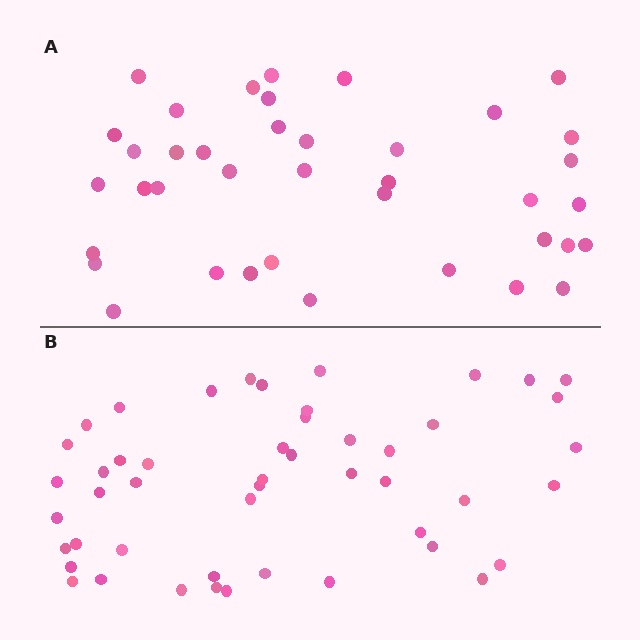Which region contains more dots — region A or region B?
Region B (the bottom region) has more dots.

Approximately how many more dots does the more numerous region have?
Region B has roughly 10 or so more dots than region A.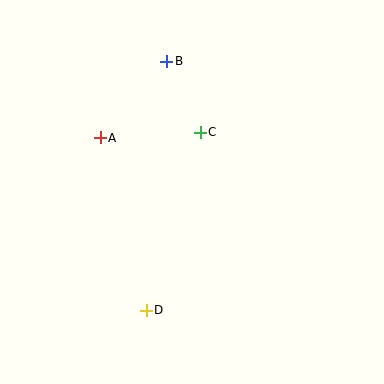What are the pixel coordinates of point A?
Point A is at (100, 138).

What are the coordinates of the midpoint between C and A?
The midpoint between C and A is at (150, 135).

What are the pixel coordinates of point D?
Point D is at (146, 310).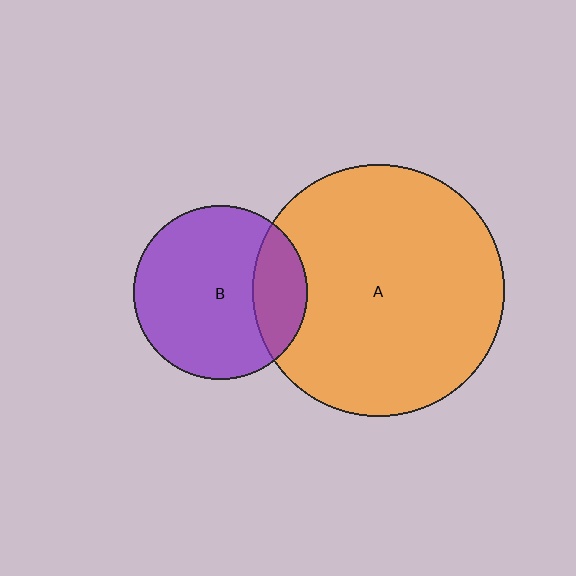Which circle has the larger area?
Circle A (orange).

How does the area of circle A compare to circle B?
Approximately 2.1 times.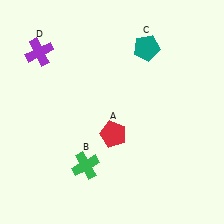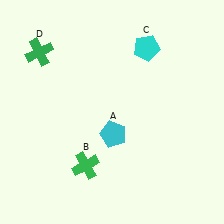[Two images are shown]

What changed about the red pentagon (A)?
In Image 1, A is red. In Image 2, it changed to cyan.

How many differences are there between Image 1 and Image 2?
There are 3 differences between the two images.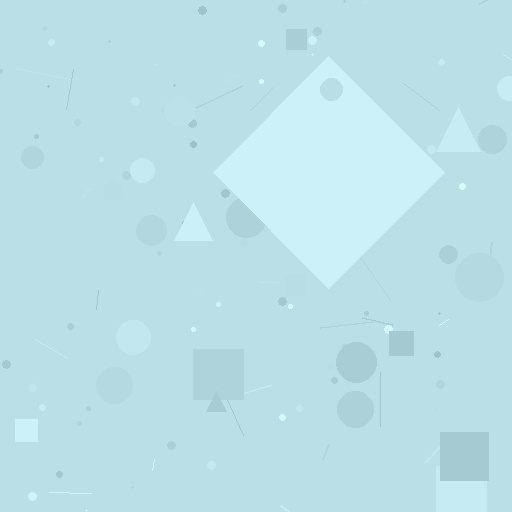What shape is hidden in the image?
A diamond is hidden in the image.